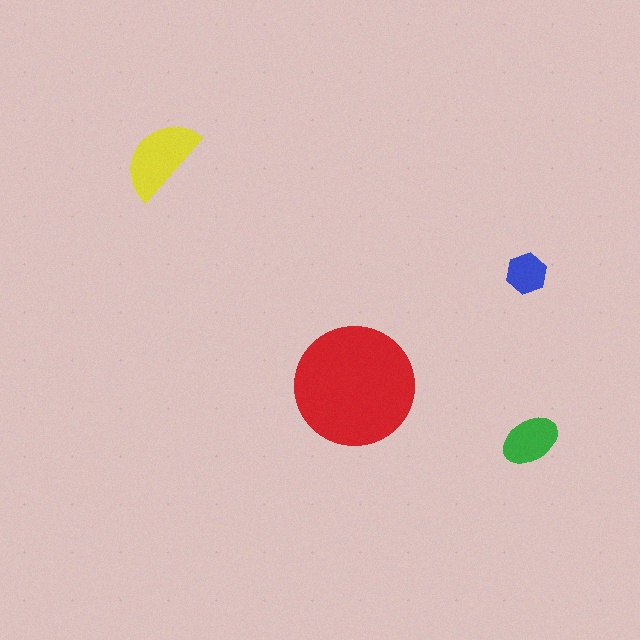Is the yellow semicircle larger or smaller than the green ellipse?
Larger.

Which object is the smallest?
The blue hexagon.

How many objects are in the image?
There are 4 objects in the image.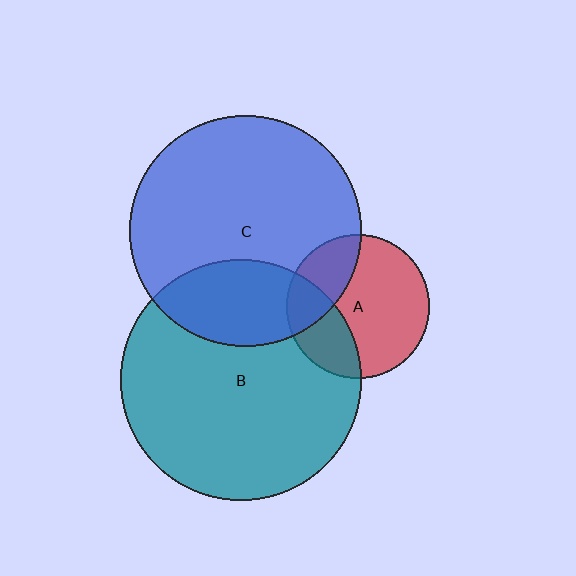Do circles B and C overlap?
Yes.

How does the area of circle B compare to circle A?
Approximately 2.8 times.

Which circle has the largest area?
Circle B (teal).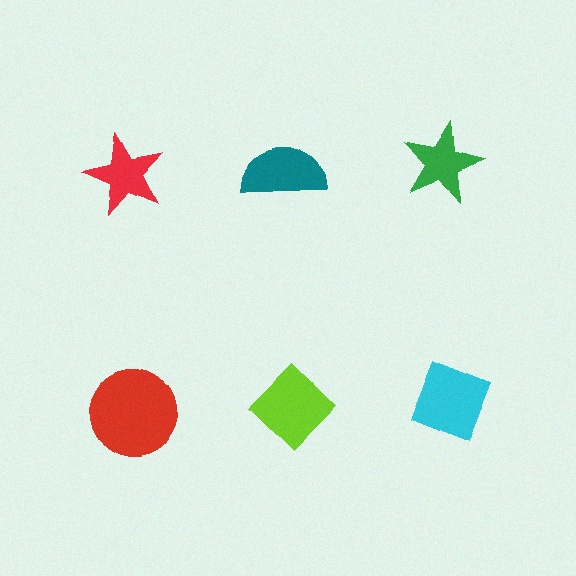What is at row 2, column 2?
A lime diamond.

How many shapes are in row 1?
3 shapes.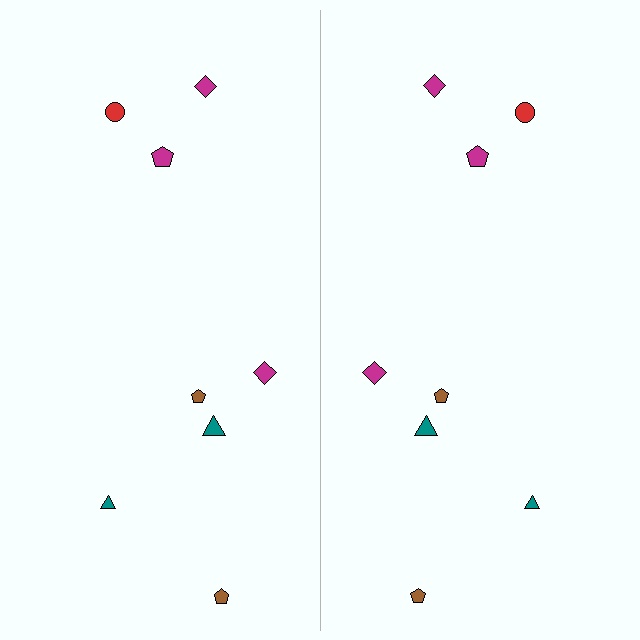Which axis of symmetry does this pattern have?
The pattern has a vertical axis of symmetry running through the center of the image.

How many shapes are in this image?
There are 16 shapes in this image.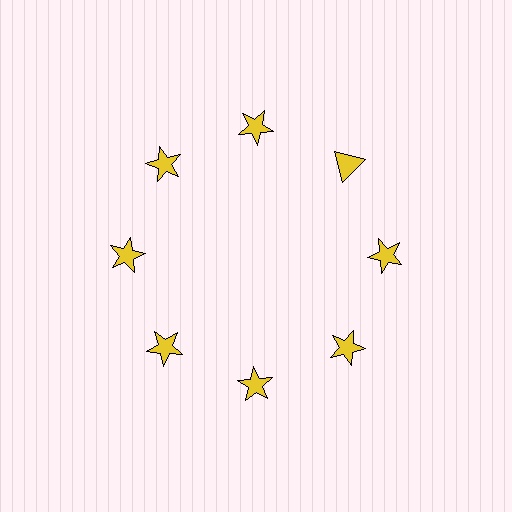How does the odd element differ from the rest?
It has a different shape: triangle instead of star.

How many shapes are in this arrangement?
There are 8 shapes arranged in a ring pattern.